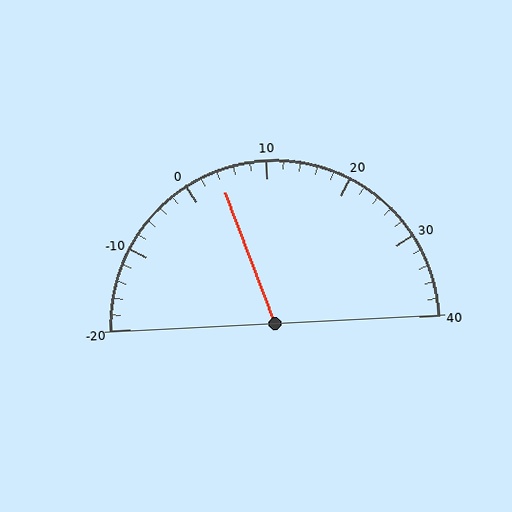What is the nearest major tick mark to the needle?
The nearest major tick mark is 0.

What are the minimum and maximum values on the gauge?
The gauge ranges from -20 to 40.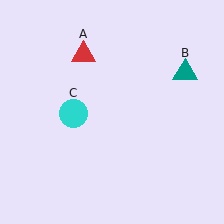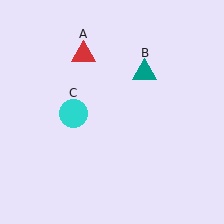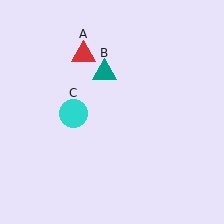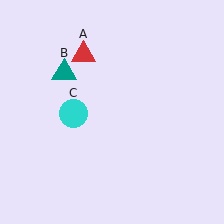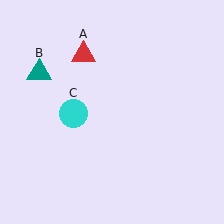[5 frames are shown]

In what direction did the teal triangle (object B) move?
The teal triangle (object B) moved left.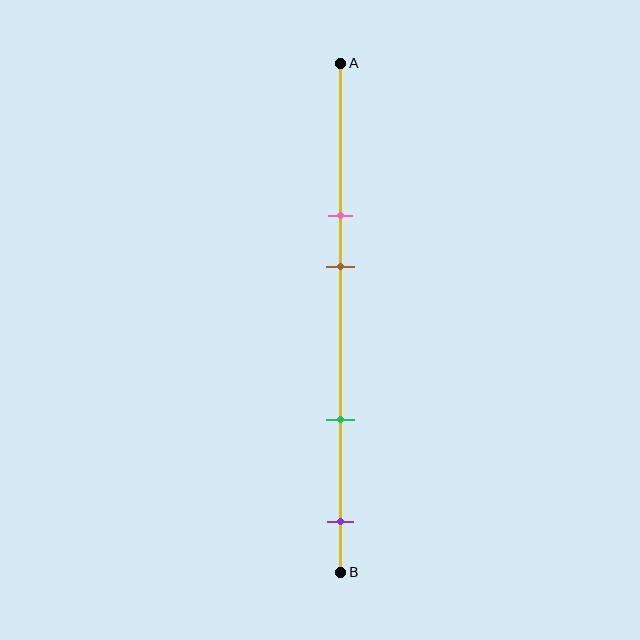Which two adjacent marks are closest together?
The pink and brown marks are the closest adjacent pair.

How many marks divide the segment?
There are 4 marks dividing the segment.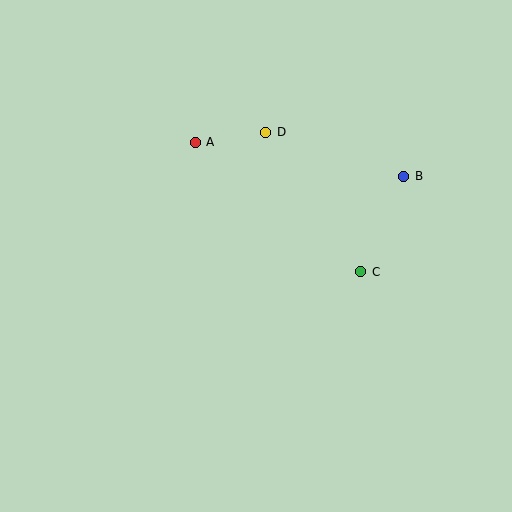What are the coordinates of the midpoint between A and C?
The midpoint between A and C is at (278, 207).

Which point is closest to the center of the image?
Point C at (361, 272) is closest to the center.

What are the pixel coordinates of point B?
Point B is at (404, 176).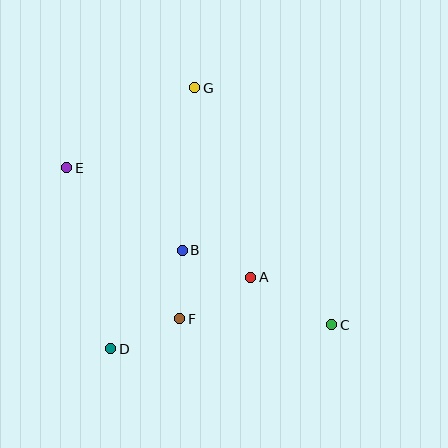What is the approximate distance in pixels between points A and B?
The distance between A and B is approximately 74 pixels.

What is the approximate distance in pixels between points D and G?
The distance between D and G is approximately 274 pixels.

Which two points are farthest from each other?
Points C and E are farthest from each other.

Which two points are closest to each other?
Points B and F are closest to each other.